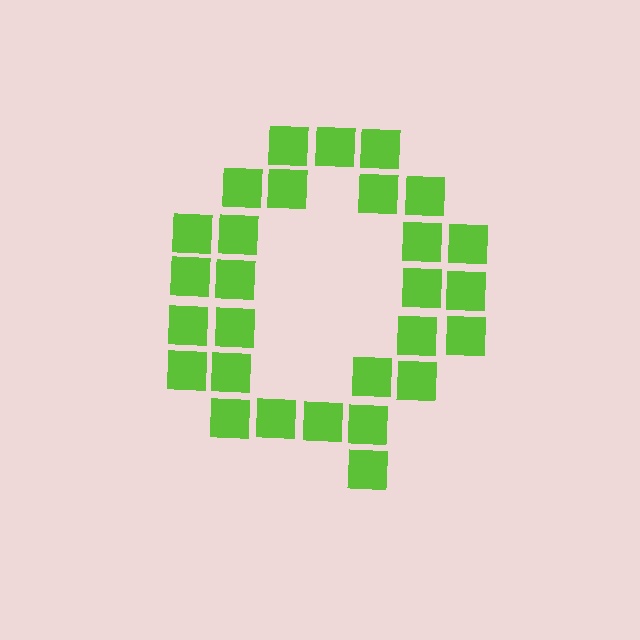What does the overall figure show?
The overall figure shows the letter Q.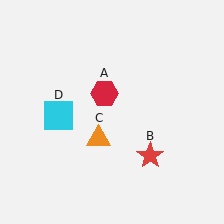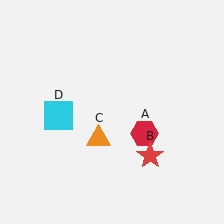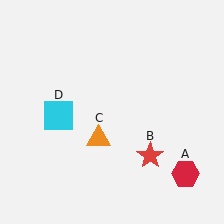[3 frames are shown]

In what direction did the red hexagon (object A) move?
The red hexagon (object A) moved down and to the right.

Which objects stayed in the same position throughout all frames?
Red star (object B) and orange triangle (object C) and cyan square (object D) remained stationary.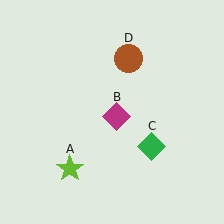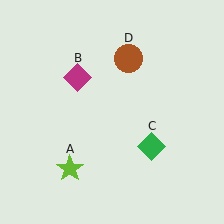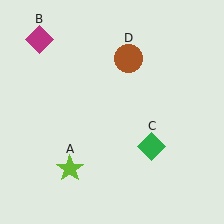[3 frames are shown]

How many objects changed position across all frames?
1 object changed position: magenta diamond (object B).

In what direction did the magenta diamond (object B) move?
The magenta diamond (object B) moved up and to the left.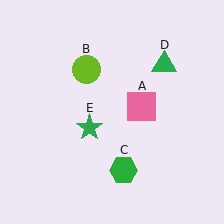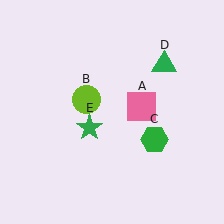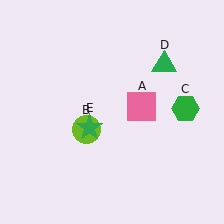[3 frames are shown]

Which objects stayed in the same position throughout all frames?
Pink square (object A) and green triangle (object D) and green star (object E) remained stationary.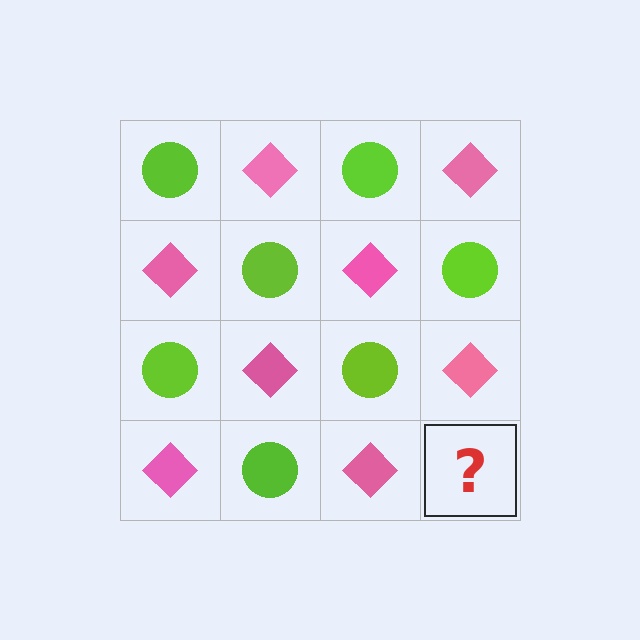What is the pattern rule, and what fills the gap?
The rule is that it alternates lime circle and pink diamond in a checkerboard pattern. The gap should be filled with a lime circle.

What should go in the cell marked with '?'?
The missing cell should contain a lime circle.